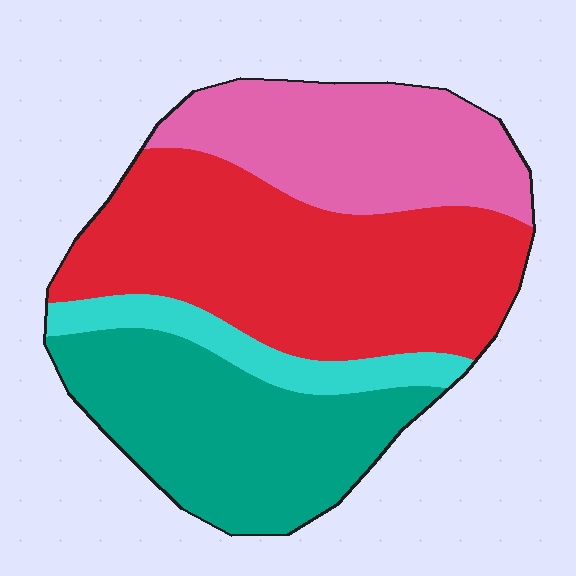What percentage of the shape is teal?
Teal takes up about one quarter (1/4) of the shape.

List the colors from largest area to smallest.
From largest to smallest: red, teal, pink, cyan.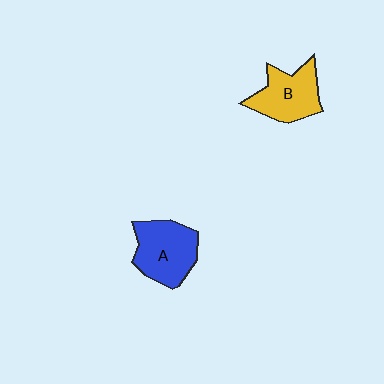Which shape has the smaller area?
Shape B (yellow).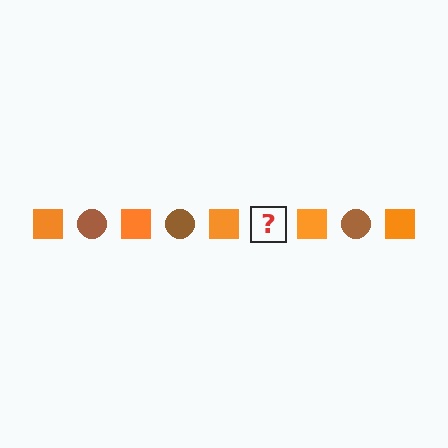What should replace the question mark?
The question mark should be replaced with a brown circle.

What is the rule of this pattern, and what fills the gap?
The rule is that the pattern alternates between orange square and brown circle. The gap should be filled with a brown circle.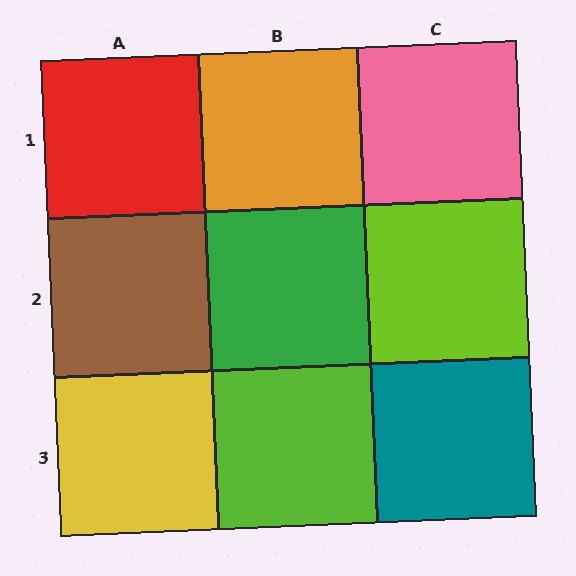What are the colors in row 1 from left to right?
Red, orange, pink.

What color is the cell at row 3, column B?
Lime.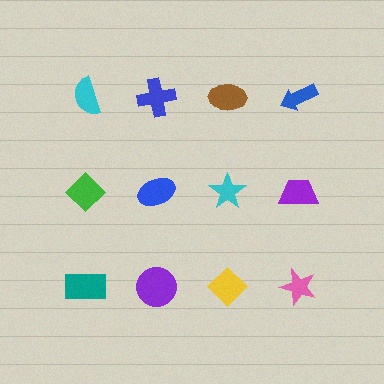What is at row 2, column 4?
A purple trapezoid.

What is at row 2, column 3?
A cyan star.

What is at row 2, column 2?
A blue ellipse.